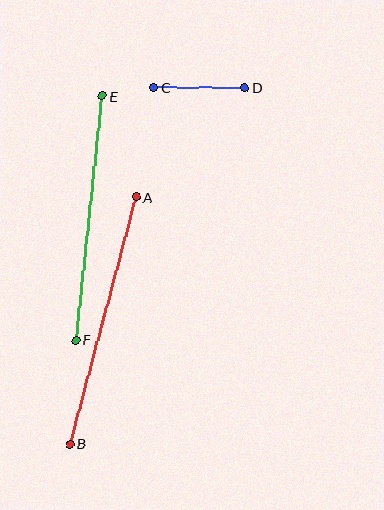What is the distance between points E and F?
The distance is approximately 245 pixels.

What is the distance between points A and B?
The distance is approximately 255 pixels.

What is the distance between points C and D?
The distance is approximately 91 pixels.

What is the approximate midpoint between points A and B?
The midpoint is at approximately (103, 320) pixels.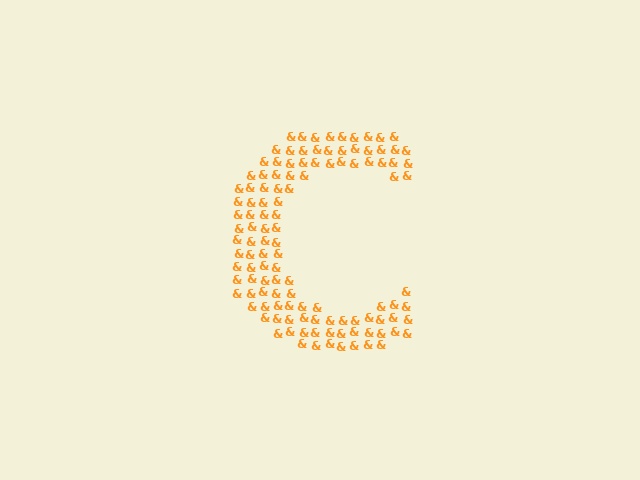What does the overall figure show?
The overall figure shows the letter C.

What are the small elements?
The small elements are ampersands.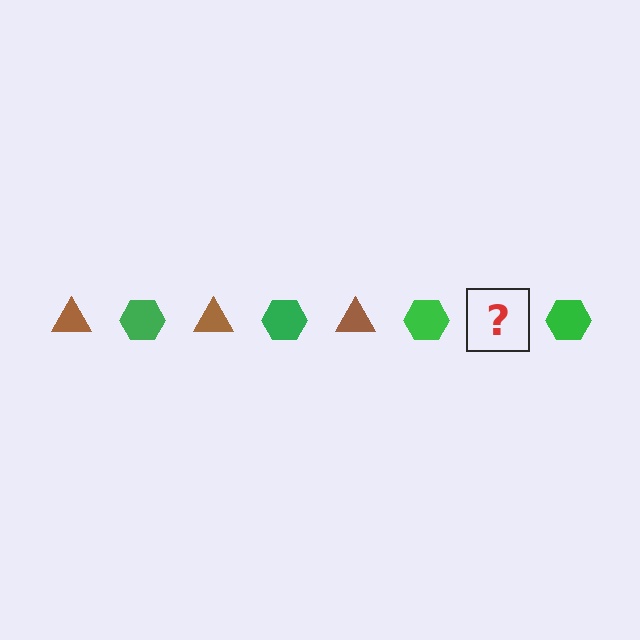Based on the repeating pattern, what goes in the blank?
The blank should be a brown triangle.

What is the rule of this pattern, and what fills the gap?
The rule is that the pattern alternates between brown triangle and green hexagon. The gap should be filled with a brown triangle.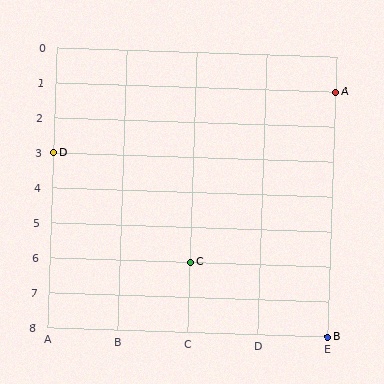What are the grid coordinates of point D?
Point D is at grid coordinates (A, 3).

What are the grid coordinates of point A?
Point A is at grid coordinates (E, 1).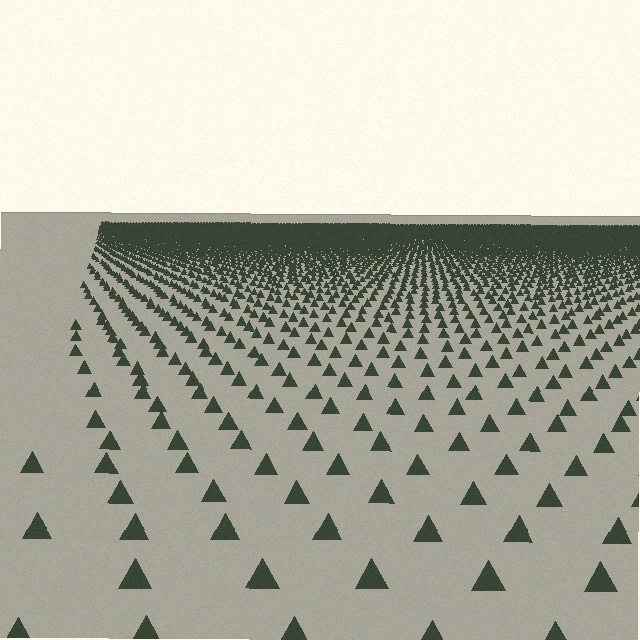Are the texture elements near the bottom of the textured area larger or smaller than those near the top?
Larger. Near the bottom, elements are closer to the viewer and appear at a bigger on-screen size.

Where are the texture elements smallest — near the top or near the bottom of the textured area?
Near the top.